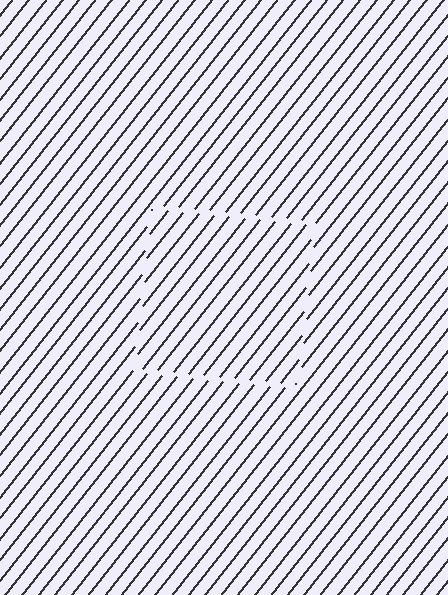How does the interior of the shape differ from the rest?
The interior of the shape contains the same grating, shifted by half a period — the contour is defined by the phase discontinuity where line-ends from the inner and outer gratings abut.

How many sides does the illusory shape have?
4 sides — the line-ends trace a square.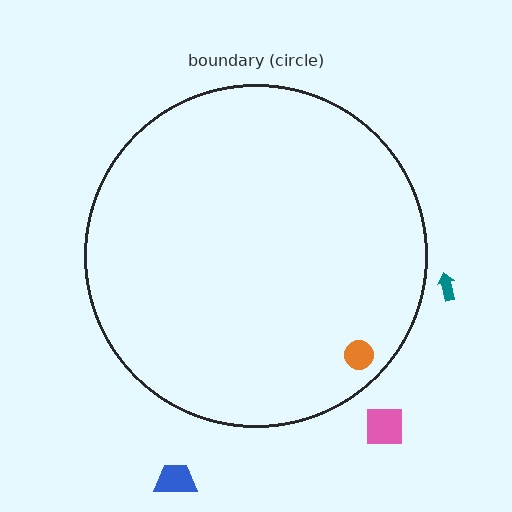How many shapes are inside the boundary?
1 inside, 3 outside.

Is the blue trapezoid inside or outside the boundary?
Outside.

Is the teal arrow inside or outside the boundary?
Outside.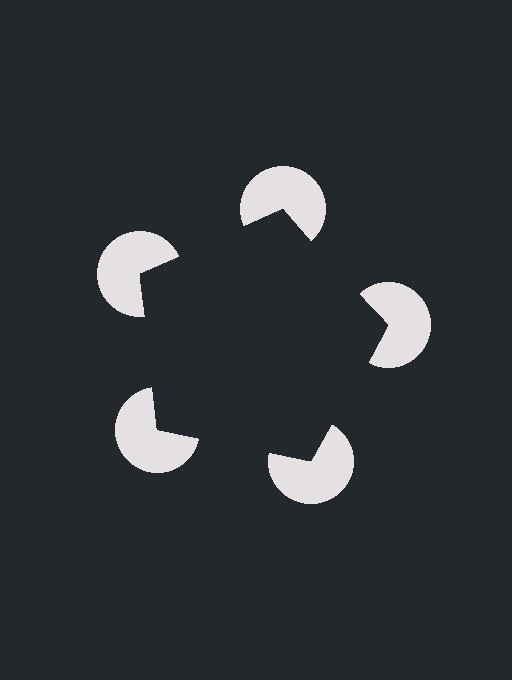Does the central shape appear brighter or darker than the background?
It typically appears slightly darker than the background, even though no actual brightness change is drawn.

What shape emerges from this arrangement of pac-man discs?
An illusory pentagon — its edges are inferred from the aligned wedge cuts in the pac-man discs, not physically drawn.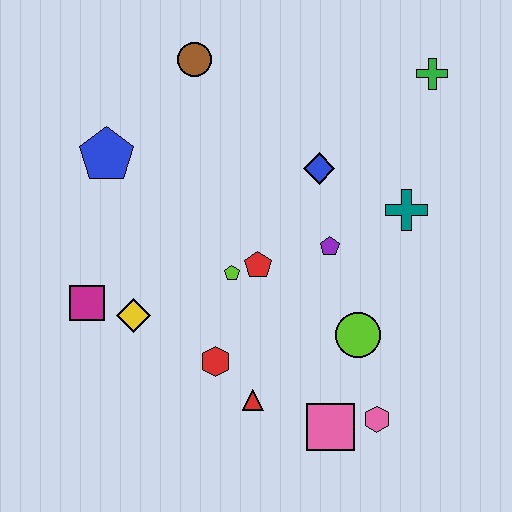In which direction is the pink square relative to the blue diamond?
The pink square is below the blue diamond.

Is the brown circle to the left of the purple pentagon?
Yes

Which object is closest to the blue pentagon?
The brown circle is closest to the blue pentagon.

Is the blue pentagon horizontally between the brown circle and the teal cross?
No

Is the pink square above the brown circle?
No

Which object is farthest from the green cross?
The magenta square is farthest from the green cross.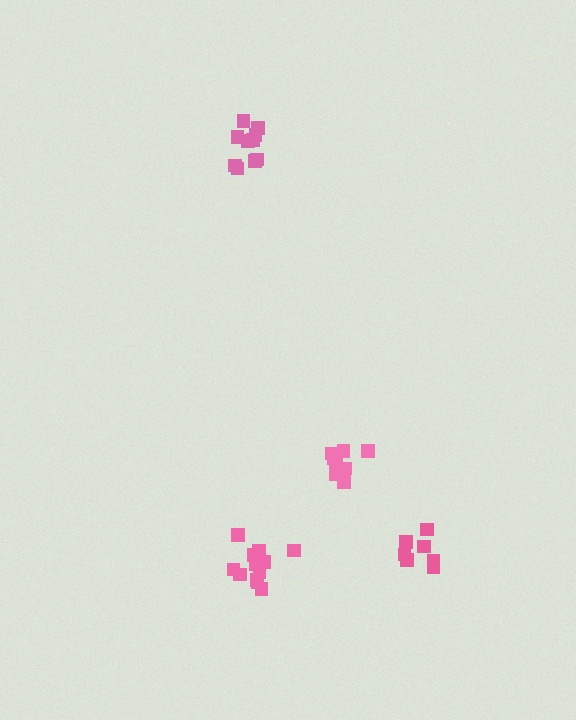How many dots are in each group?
Group 1: 9 dots, Group 2: 10 dots, Group 3: 7 dots, Group 4: 13 dots (39 total).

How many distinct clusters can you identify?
There are 4 distinct clusters.